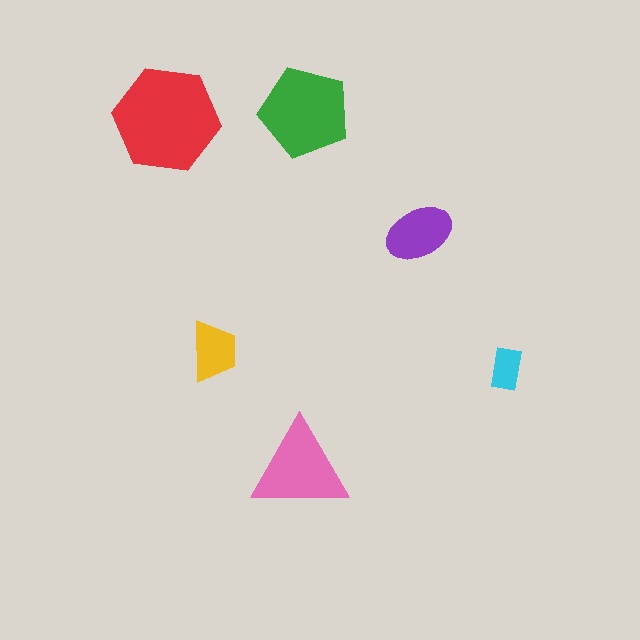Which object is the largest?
The red hexagon.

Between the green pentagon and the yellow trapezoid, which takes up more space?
The green pentagon.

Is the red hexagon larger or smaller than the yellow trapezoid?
Larger.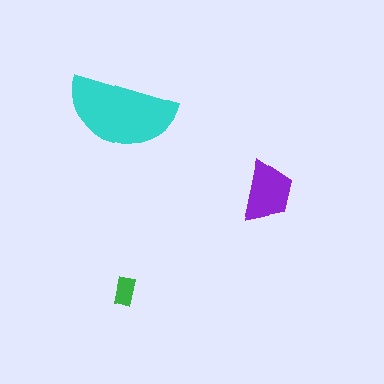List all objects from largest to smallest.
The cyan semicircle, the purple trapezoid, the green rectangle.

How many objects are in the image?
There are 3 objects in the image.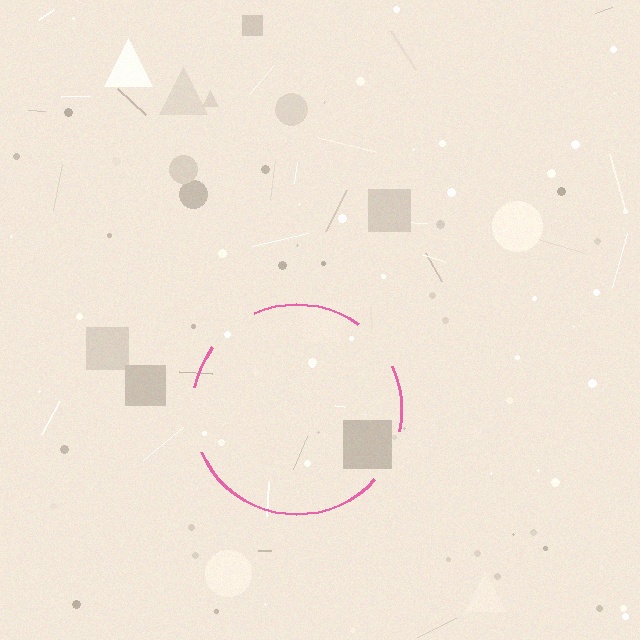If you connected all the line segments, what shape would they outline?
They would outline a circle.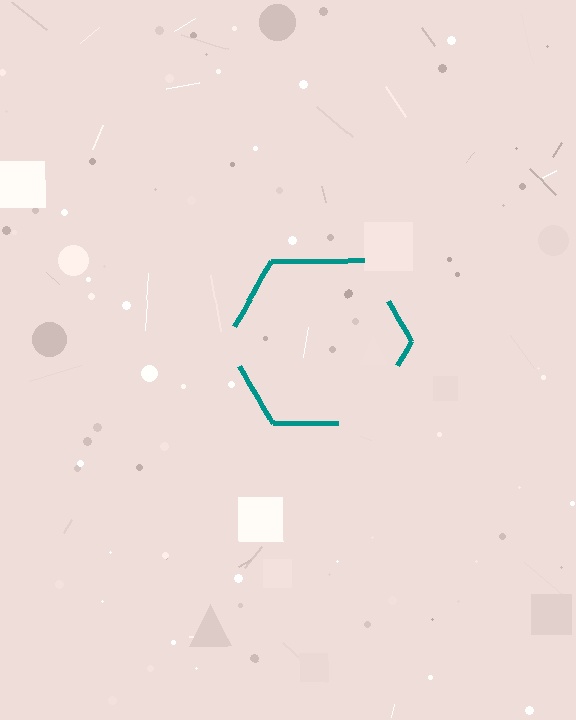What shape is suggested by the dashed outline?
The dashed outline suggests a hexagon.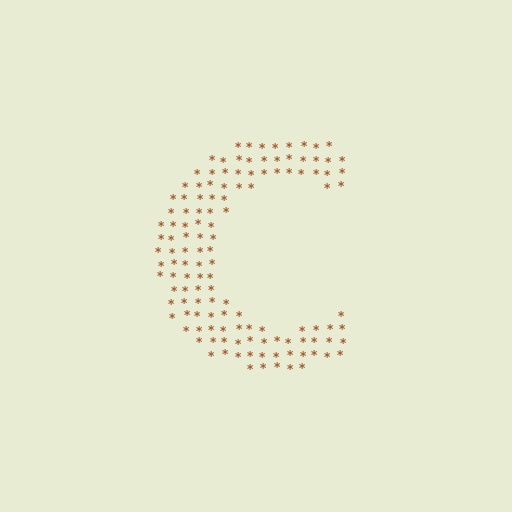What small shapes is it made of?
It is made of small asterisks.